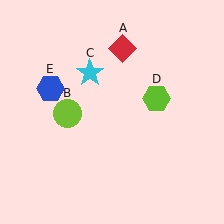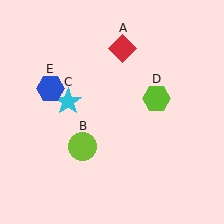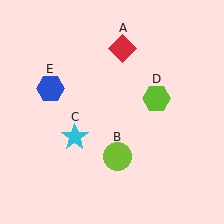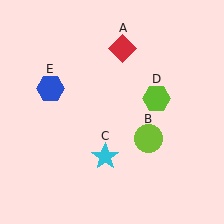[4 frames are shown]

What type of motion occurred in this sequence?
The lime circle (object B), cyan star (object C) rotated counterclockwise around the center of the scene.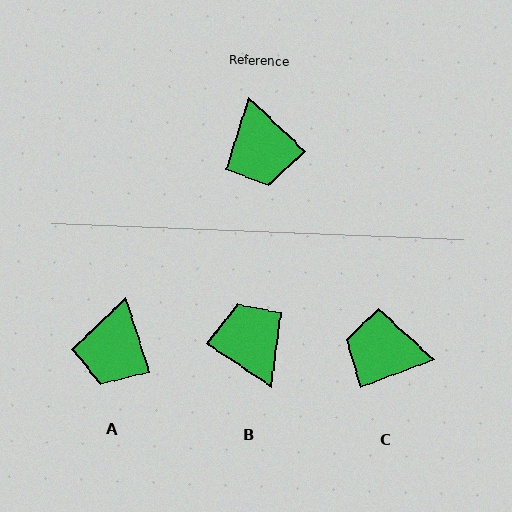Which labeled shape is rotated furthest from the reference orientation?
B, about 170 degrees away.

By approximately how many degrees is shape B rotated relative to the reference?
Approximately 170 degrees clockwise.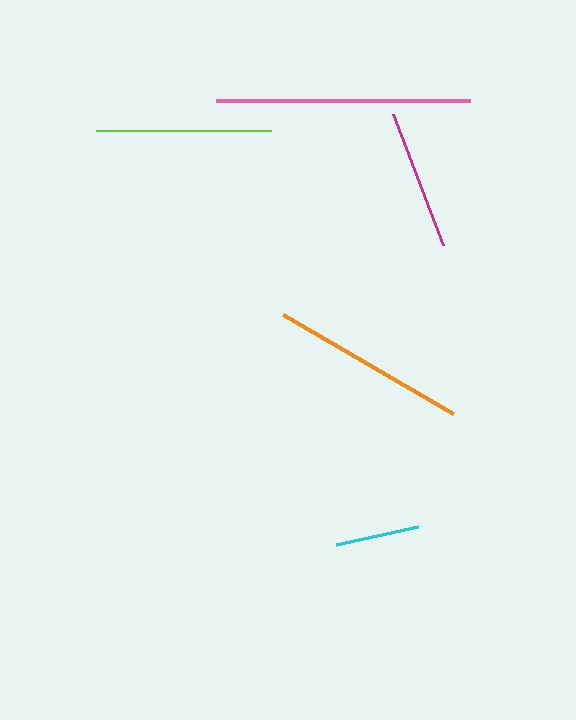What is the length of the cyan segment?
The cyan segment is approximately 84 pixels long.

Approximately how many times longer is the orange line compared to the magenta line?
The orange line is approximately 1.4 times the length of the magenta line.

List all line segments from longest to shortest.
From longest to shortest: pink, orange, lime, magenta, cyan.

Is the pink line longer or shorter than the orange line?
The pink line is longer than the orange line.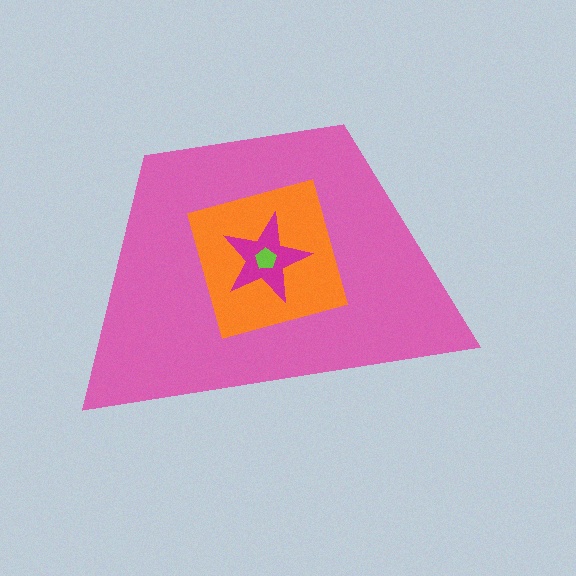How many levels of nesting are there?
4.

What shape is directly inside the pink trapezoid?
The orange square.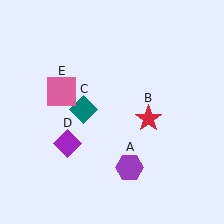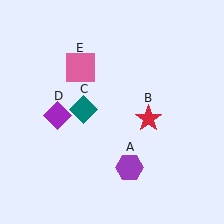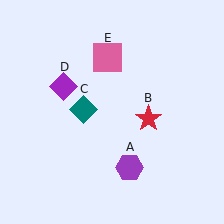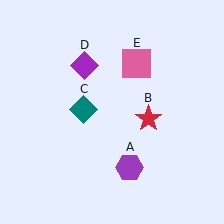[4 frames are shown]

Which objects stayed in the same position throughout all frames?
Purple hexagon (object A) and red star (object B) and teal diamond (object C) remained stationary.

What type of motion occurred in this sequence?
The purple diamond (object D), pink square (object E) rotated clockwise around the center of the scene.